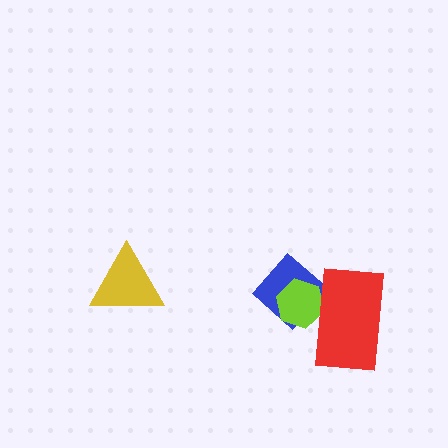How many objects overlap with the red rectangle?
2 objects overlap with the red rectangle.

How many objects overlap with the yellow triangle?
0 objects overlap with the yellow triangle.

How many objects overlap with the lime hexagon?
2 objects overlap with the lime hexagon.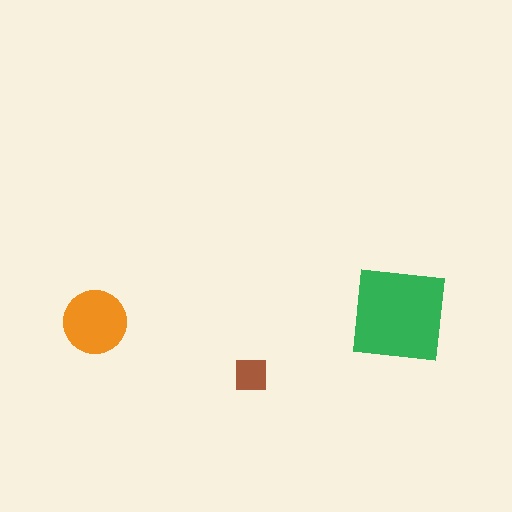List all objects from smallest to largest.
The brown square, the orange circle, the green square.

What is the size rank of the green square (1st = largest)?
1st.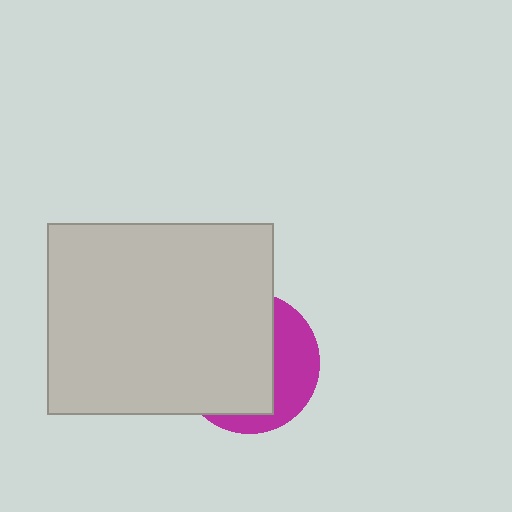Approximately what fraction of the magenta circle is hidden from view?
Roughly 65% of the magenta circle is hidden behind the light gray rectangle.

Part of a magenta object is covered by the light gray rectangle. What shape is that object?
It is a circle.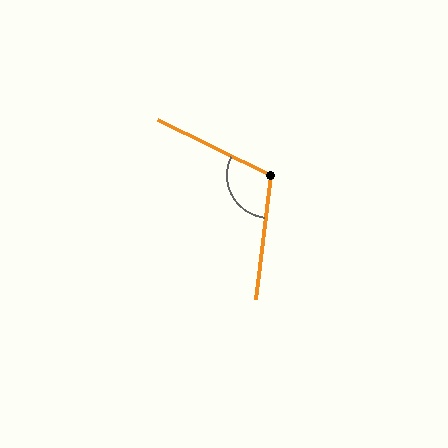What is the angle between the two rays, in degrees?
Approximately 109 degrees.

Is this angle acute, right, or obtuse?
It is obtuse.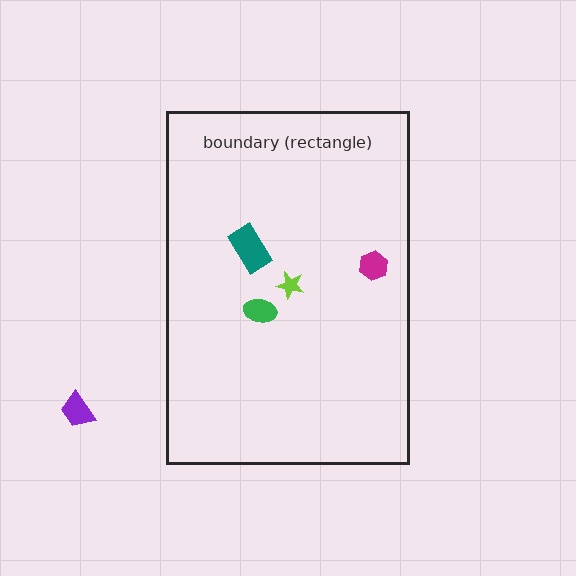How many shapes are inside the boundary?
4 inside, 1 outside.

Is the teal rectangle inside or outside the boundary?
Inside.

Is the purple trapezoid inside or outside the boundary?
Outside.